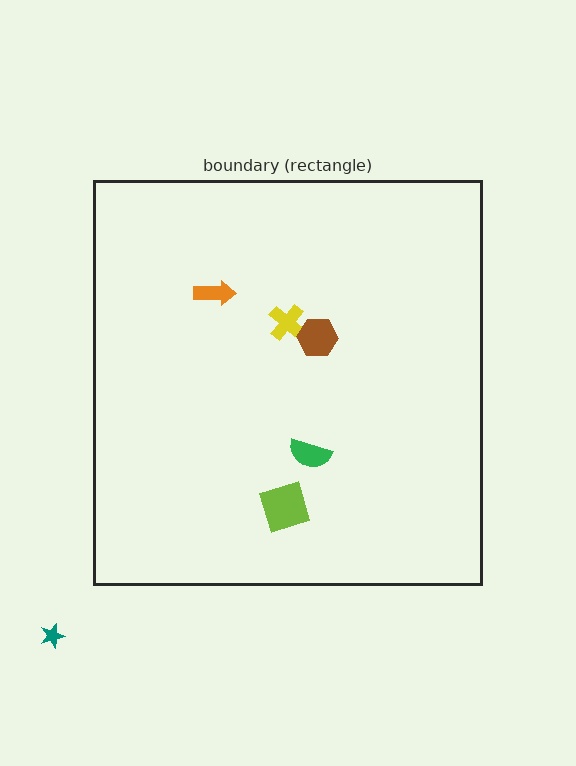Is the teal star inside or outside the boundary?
Outside.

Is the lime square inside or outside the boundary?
Inside.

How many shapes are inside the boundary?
5 inside, 1 outside.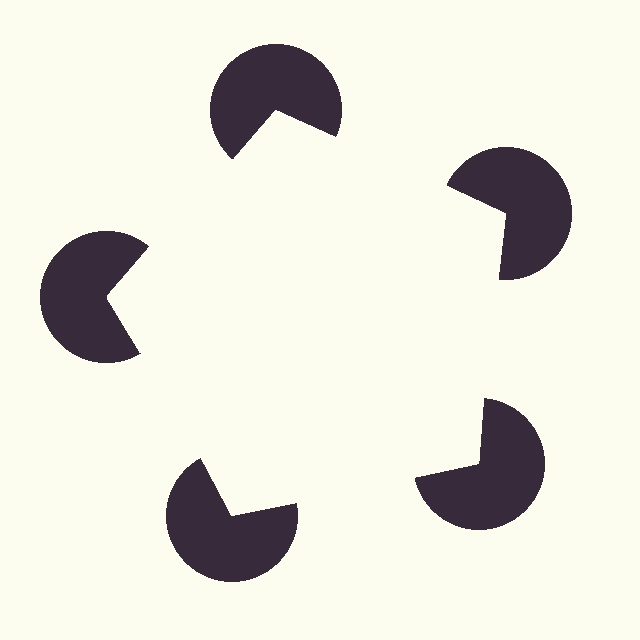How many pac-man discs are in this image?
There are 5 — one at each vertex of the illusory pentagon.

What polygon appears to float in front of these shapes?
An illusory pentagon — its edges are inferred from the aligned wedge cuts in the pac-man discs, not physically drawn.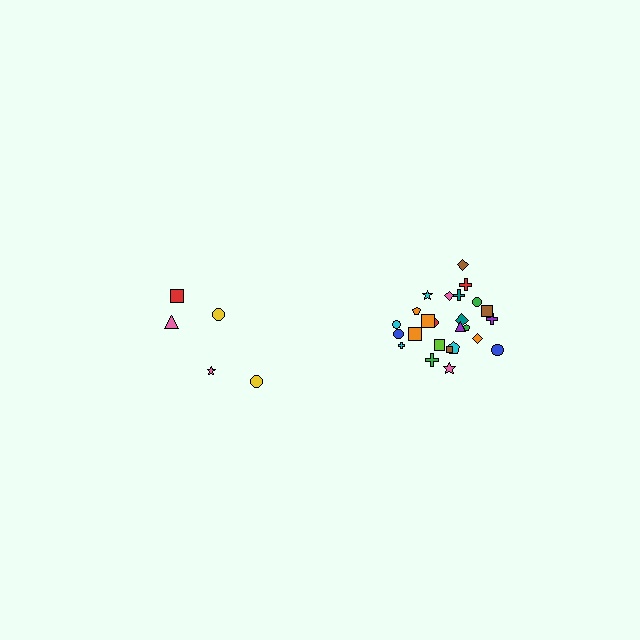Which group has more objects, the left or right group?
The right group.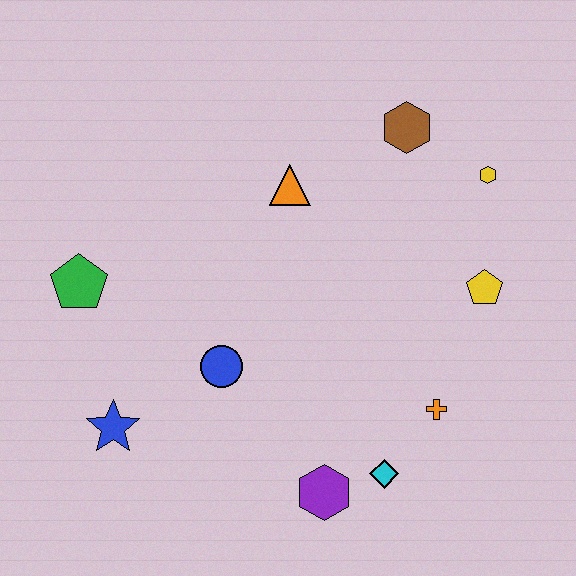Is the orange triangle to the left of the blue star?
No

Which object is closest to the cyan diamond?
The purple hexagon is closest to the cyan diamond.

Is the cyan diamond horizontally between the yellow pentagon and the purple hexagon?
Yes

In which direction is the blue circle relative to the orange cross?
The blue circle is to the left of the orange cross.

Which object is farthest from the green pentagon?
The yellow hexagon is farthest from the green pentagon.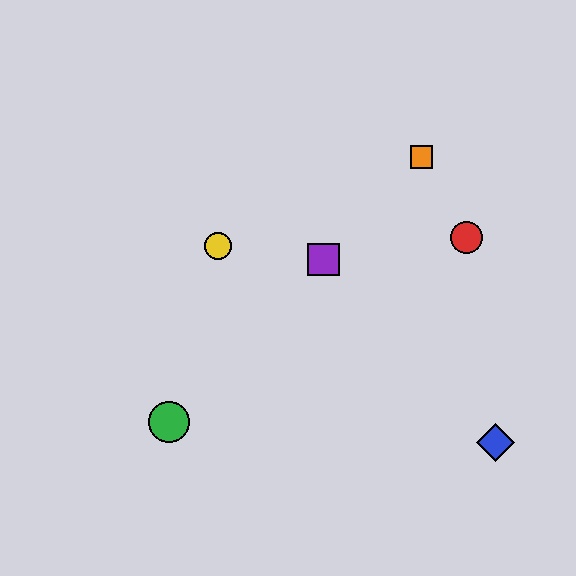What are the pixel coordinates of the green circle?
The green circle is at (169, 422).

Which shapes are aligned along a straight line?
The green circle, the purple square, the orange square are aligned along a straight line.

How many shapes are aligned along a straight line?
3 shapes (the green circle, the purple square, the orange square) are aligned along a straight line.